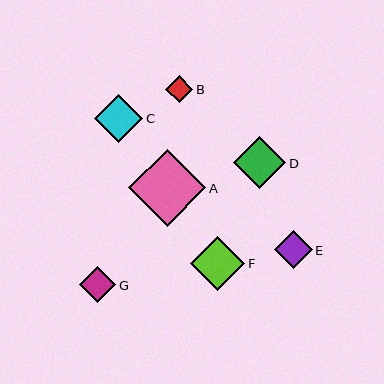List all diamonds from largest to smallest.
From largest to smallest: A, F, D, C, E, G, B.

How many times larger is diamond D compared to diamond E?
Diamond D is approximately 1.4 times the size of diamond E.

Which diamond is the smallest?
Diamond B is the smallest with a size of approximately 27 pixels.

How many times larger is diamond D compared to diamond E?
Diamond D is approximately 1.4 times the size of diamond E.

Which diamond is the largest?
Diamond A is the largest with a size of approximately 77 pixels.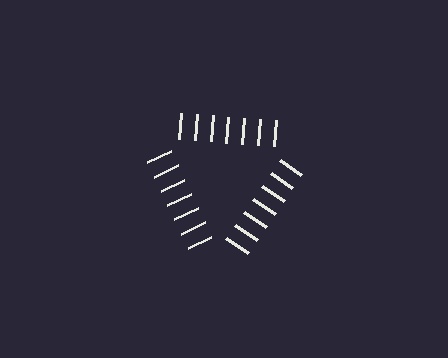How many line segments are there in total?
21 — 7 along each of the 3 edges.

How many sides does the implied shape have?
3 sides — the line-ends trace a triangle.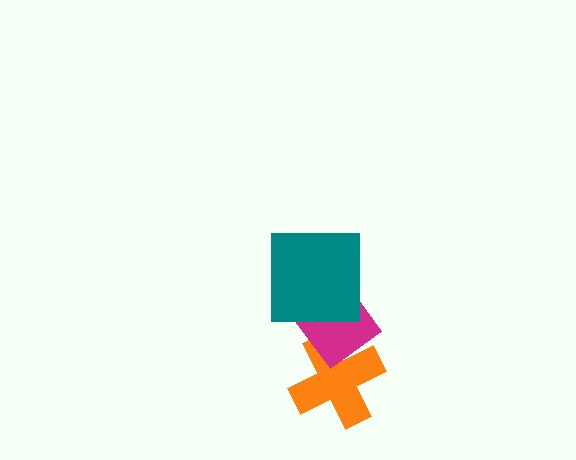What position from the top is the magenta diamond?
The magenta diamond is 2nd from the top.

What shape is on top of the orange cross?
The magenta diamond is on top of the orange cross.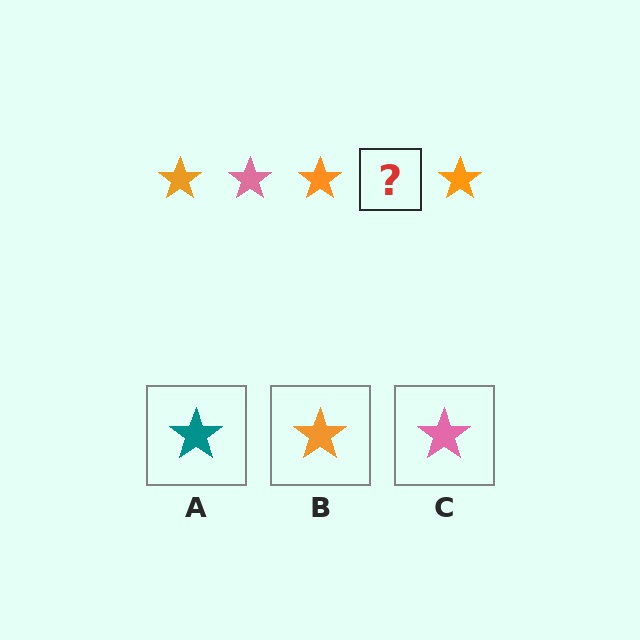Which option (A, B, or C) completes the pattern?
C.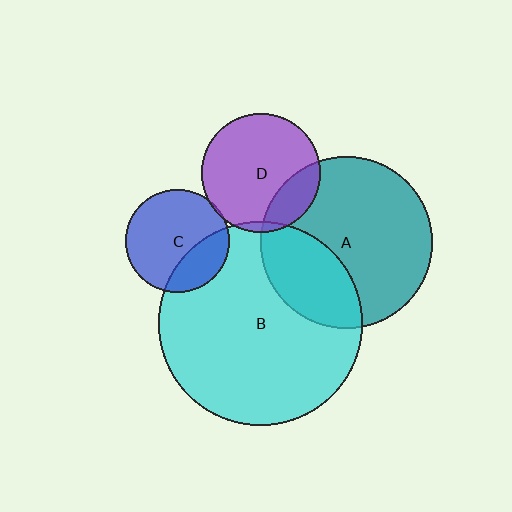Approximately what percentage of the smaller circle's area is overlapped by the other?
Approximately 5%.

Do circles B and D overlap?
Yes.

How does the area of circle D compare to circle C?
Approximately 1.3 times.